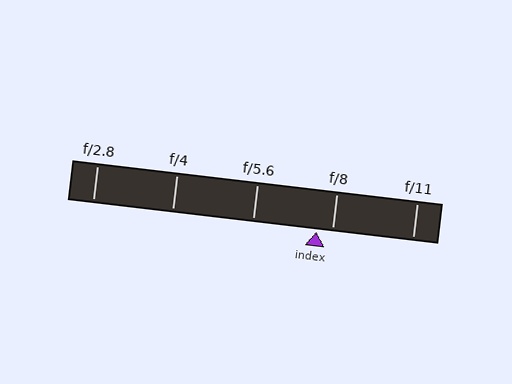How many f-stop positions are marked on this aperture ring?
There are 5 f-stop positions marked.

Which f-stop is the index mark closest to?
The index mark is closest to f/8.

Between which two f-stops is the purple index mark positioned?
The index mark is between f/5.6 and f/8.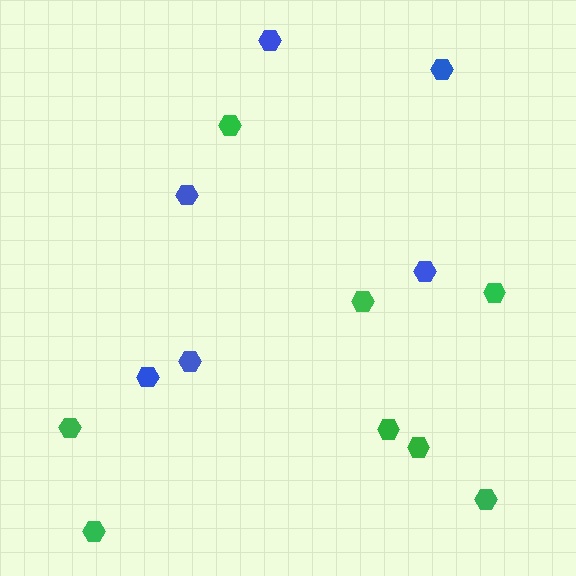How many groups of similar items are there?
There are 2 groups: one group of green hexagons (8) and one group of blue hexagons (6).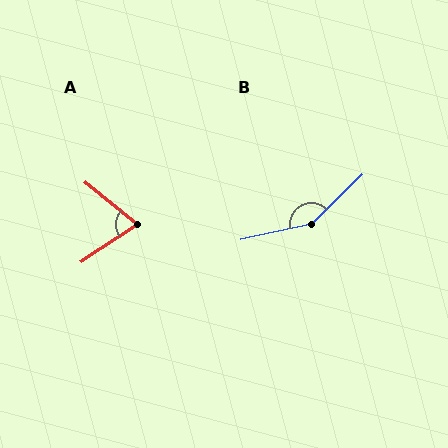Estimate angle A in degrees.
Approximately 73 degrees.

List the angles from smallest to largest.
A (73°), B (148°).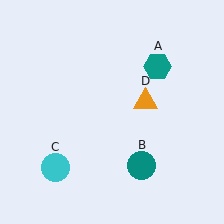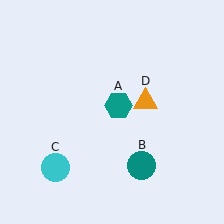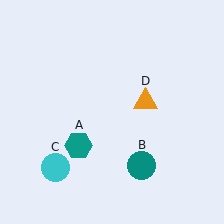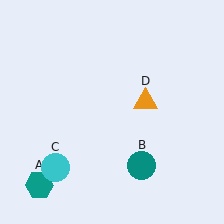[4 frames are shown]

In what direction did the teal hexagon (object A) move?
The teal hexagon (object A) moved down and to the left.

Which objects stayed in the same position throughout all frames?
Teal circle (object B) and cyan circle (object C) and orange triangle (object D) remained stationary.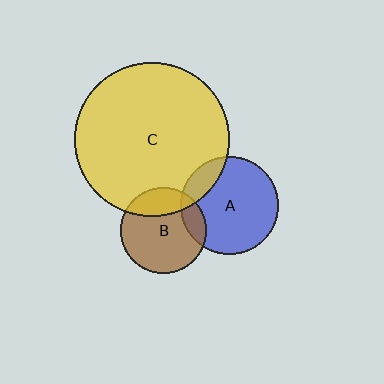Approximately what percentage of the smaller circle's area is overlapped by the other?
Approximately 15%.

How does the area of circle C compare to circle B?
Approximately 3.3 times.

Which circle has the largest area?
Circle C (yellow).